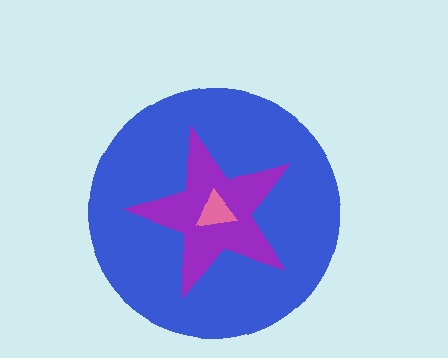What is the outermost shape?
The blue circle.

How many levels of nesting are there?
3.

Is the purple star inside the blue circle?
Yes.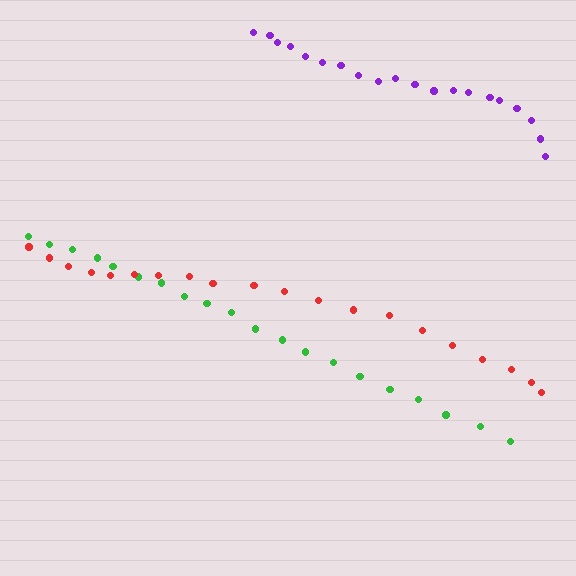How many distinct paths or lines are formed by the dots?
There are 3 distinct paths.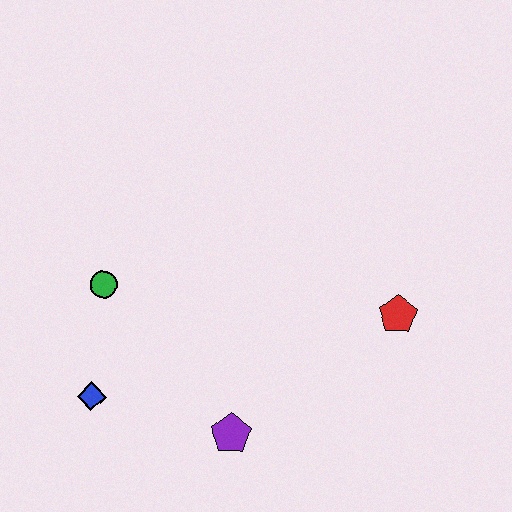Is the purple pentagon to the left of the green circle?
No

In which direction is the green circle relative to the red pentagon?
The green circle is to the left of the red pentagon.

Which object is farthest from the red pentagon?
The blue diamond is farthest from the red pentagon.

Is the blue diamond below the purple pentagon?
No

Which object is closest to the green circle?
The blue diamond is closest to the green circle.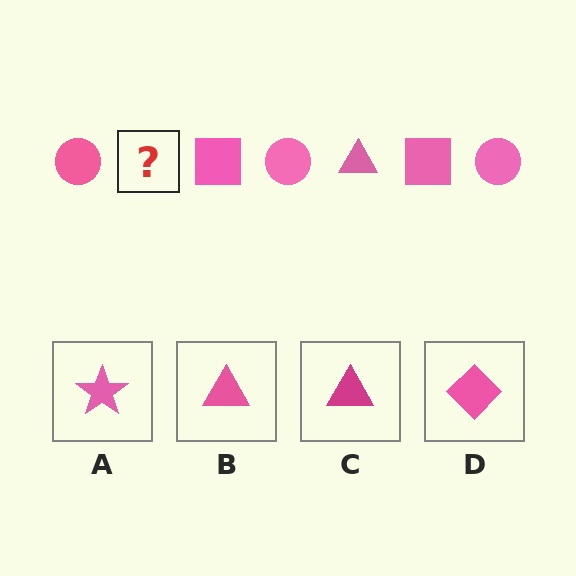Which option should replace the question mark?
Option B.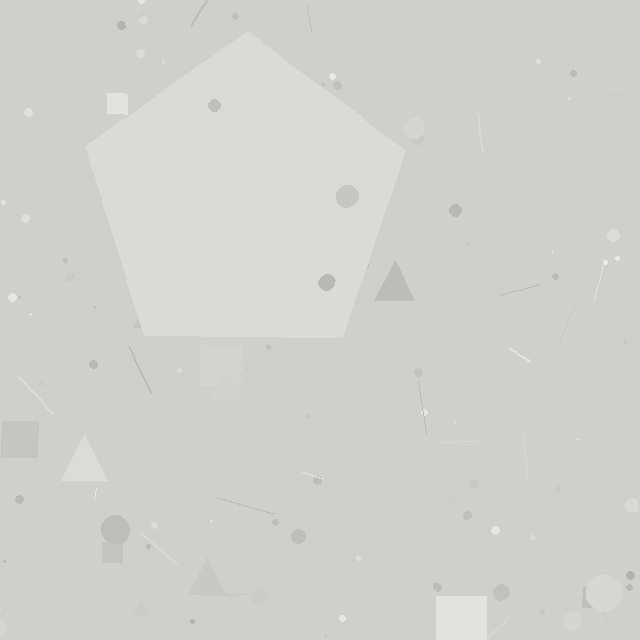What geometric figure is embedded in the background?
A pentagon is embedded in the background.